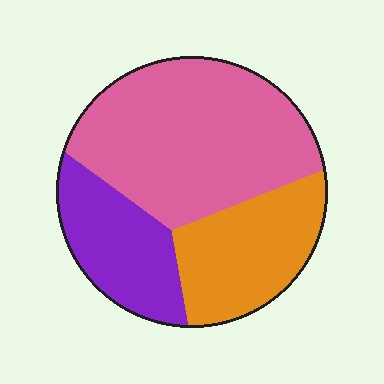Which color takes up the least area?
Purple, at roughly 20%.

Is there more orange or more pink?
Pink.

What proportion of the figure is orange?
Orange covers about 25% of the figure.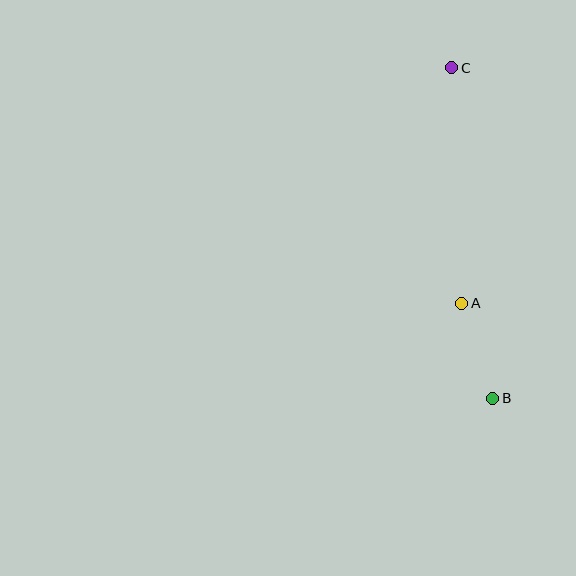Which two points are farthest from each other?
Points B and C are farthest from each other.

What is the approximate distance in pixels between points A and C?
The distance between A and C is approximately 236 pixels.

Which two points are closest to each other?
Points A and B are closest to each other.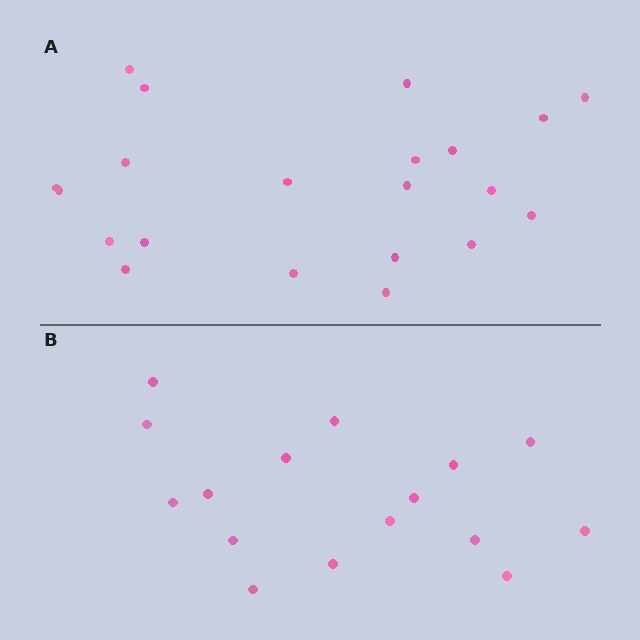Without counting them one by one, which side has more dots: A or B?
Region A (the top region) has more dots.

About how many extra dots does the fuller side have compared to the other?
Region A has about 5 more dots than region B.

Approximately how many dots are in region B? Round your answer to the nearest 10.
About 20 dots. (The exact count is 16, which rounds to 20.)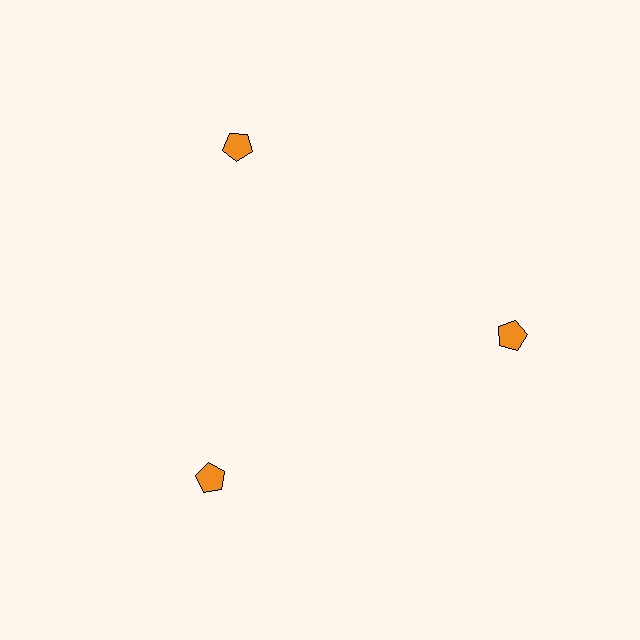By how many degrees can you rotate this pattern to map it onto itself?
The pattern maps onto itself every 120 degrees of rotation.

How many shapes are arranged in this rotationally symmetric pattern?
There are 3 shapes, arranged in 3 groups of 1.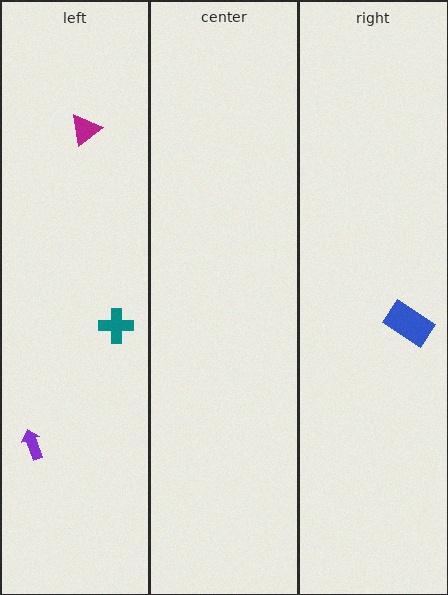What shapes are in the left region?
The magenta triangle, the teal cross, the purple arrow.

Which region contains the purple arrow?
The left region.